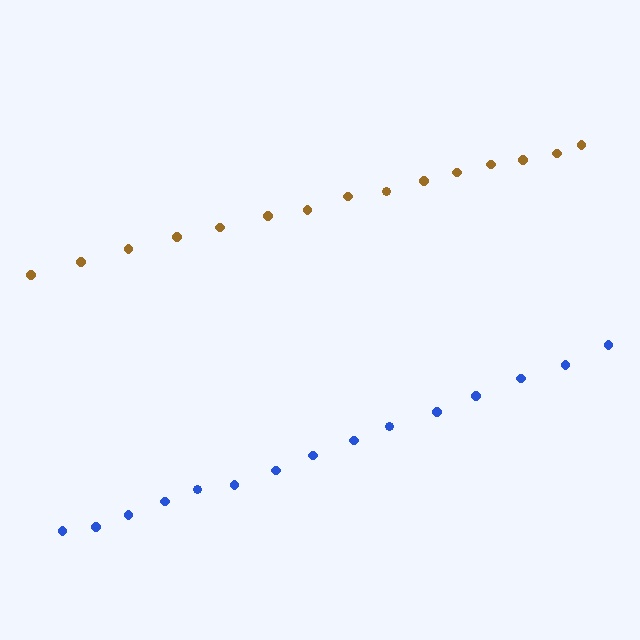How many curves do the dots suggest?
There are 2 distinct paths.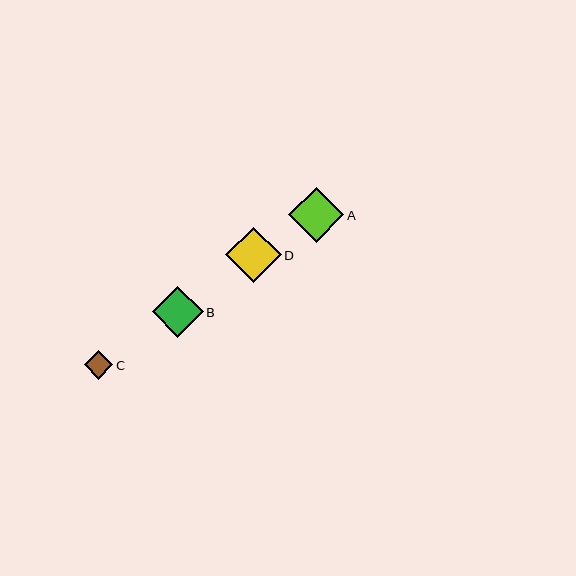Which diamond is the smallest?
Diamond C is the smallest with a size of approximately 28 pixels.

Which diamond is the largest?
Diamond D is the largest with a size of approximately 56 pixels.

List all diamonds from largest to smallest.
From largest to smallest: D, A, B, C.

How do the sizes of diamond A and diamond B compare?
Diamond A and diamond B are approximately the same size.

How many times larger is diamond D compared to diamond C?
Diamond D is approximately 2.0 times the size of diamond C.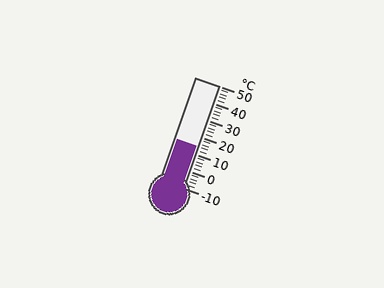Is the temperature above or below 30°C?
The temperature is below 30°C.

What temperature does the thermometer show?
The thermometer shows approximately 14°C.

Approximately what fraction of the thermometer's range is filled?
The thermometer is filled to approximately 40% of its range.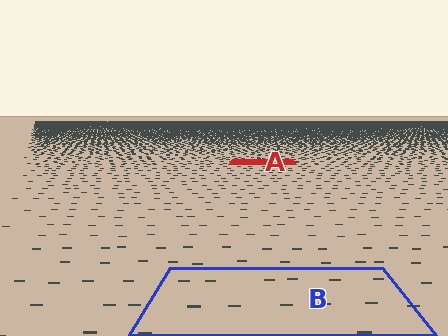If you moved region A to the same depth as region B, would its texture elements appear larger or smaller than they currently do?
They would appear larger. At a closer depth, the same texture elements are projected at a bigger on-screen size.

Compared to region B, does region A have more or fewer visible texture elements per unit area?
Region A has more texture elements per unit area — they are packed more densely because it is farther away.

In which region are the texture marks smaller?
The texture marks are smaller in region A, because it is farther away.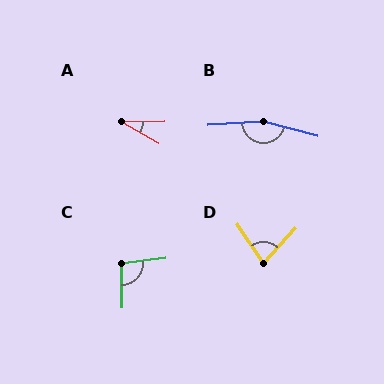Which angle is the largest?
B, at approximately 162 degrees.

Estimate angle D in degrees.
Approximately 76 degrees.